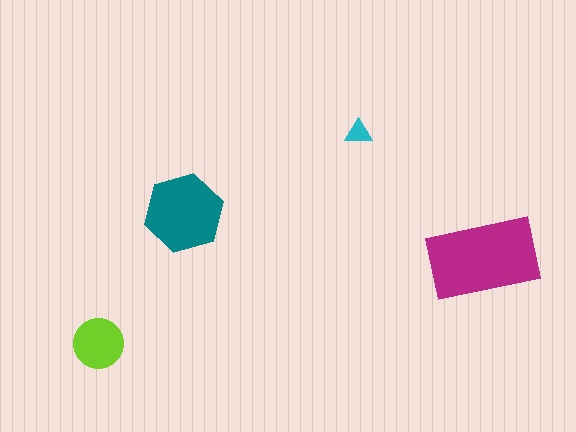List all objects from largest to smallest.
The magenta rectangle, the teal hexagon, the lime circle, the cyan triangle.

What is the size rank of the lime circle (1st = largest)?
3rd.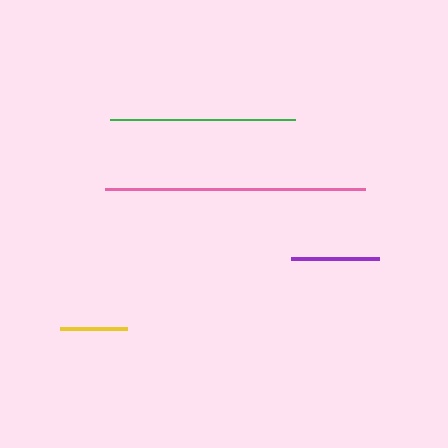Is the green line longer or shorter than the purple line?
The green line is longer than the purple line.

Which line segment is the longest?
The pink line is the longest at approximately 260 pixels.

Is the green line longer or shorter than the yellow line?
The green line is longer than the yellow line.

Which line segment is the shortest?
The yellow line is the shortest at approximately 67 pixels.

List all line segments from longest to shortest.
From longest to shortest: pink, green, purple, yellow.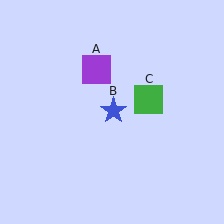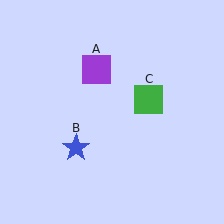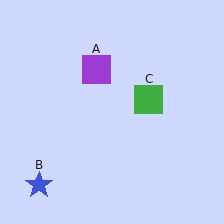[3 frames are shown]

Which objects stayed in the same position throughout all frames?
Purple square (object A) and green square (object C) remained stationary.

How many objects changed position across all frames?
1 object changed position: blue star (object B).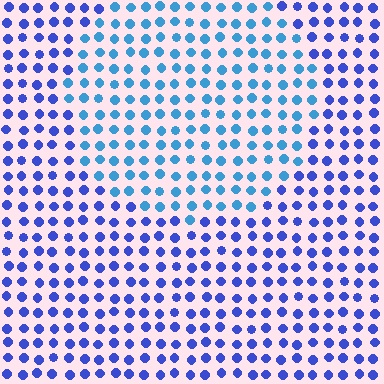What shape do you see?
I see a circle.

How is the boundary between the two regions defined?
The boundary is defined purely by a slight shift in hue (about 32 degrees). Spacing, size, and orientation are identical on both sides.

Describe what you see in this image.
The image is filled with small blue elements in a uniform arrangement. A circle-shaped region is visible where the elements are tinted to a slightly different hue, forming a subtle color boundary.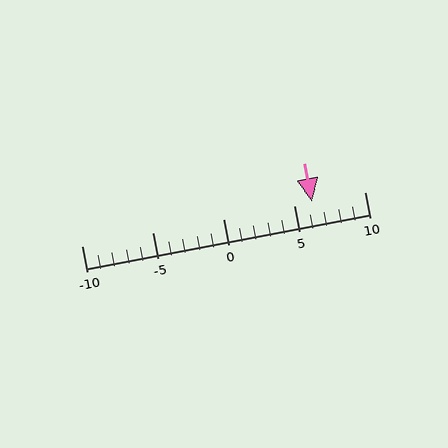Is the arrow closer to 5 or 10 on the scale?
The arrow is closer to 5.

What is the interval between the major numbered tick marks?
The major tick marks are spaced 5 units apart.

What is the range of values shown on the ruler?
The ruler shows values from -10 to 10.